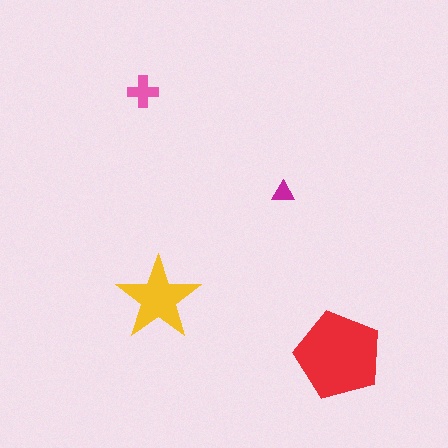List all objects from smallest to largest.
The magenta triangle, the pink cross, the yellow star, the red pentagon.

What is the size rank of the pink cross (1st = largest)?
3rd.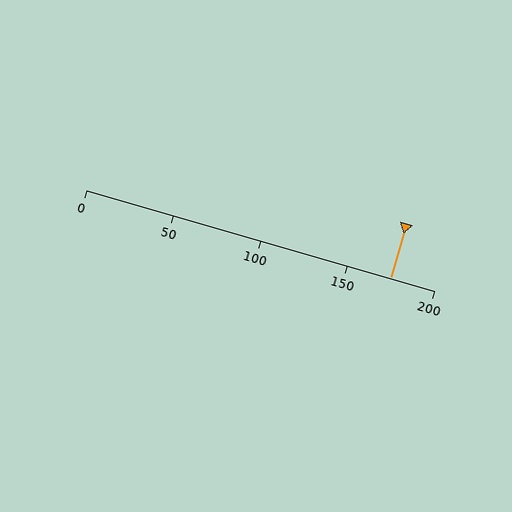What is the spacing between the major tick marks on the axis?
The major ticks are spaced 50 apart.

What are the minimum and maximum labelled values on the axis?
The axis runs from 0 to 200.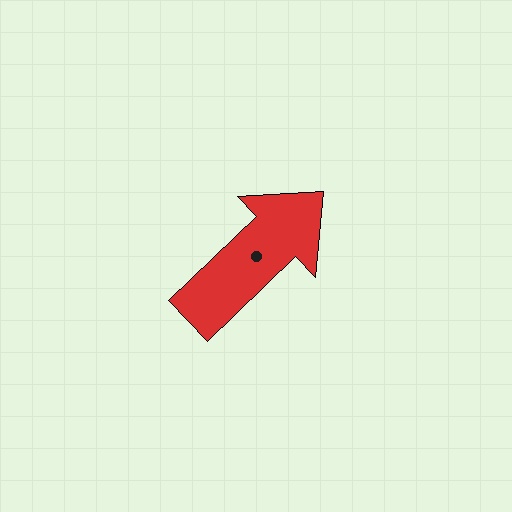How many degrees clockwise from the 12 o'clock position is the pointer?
Approximately 46 degrees.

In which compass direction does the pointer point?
Northeast.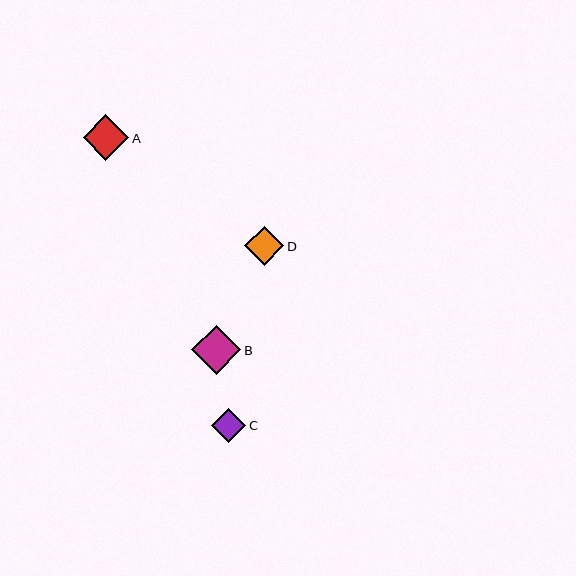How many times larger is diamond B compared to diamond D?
Diamond B is approximately 1.3 times the size of diamond D.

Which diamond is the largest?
Diamond B is the largest with a size of approximately 49 pixels.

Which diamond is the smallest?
Diamond C is the smallest with a size of approximately 34 pixels.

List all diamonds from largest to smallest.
From largest to smallest: B, A, D, C.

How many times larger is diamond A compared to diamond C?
Diamond A is approximately 1.4 times the size of diamond C.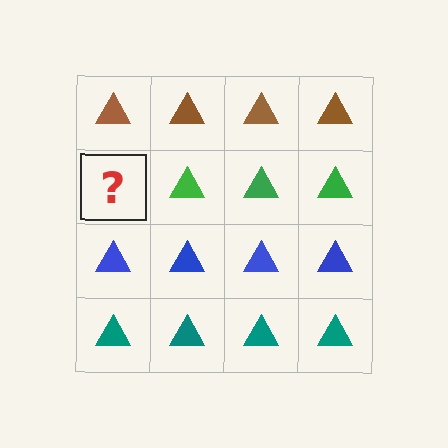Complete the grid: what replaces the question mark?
The question mark should be replaced with a green triangle.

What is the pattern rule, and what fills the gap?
The rule is that each row has a consistent color. The gap should be filled with a green triangle.